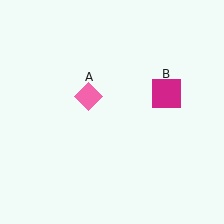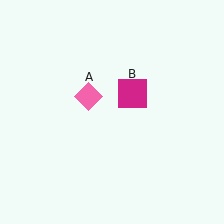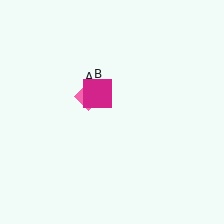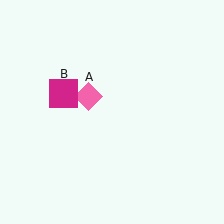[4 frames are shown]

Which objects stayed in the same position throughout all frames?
Pink diamond (object A) remained stationary.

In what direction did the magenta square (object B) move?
The magenta square (object B) moved left.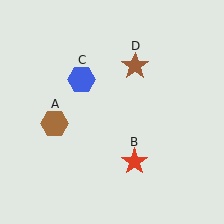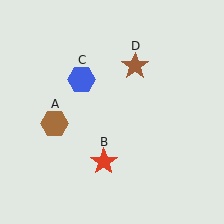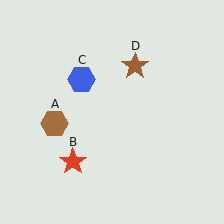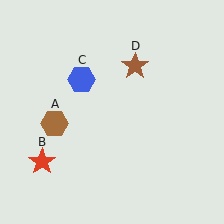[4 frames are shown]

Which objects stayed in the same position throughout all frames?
Brown hexagon (object A) and blue hexagon (object C) and brown star (object D) remained stationary.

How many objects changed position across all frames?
1 object changed position: red star (object B).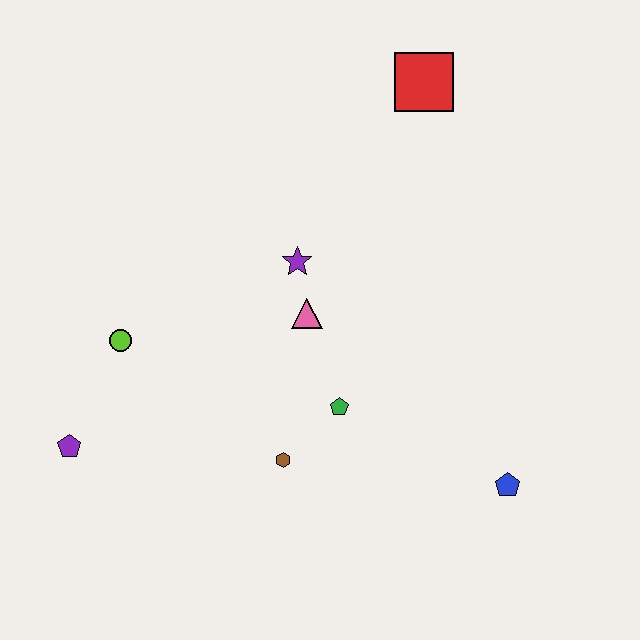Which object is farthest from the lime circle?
The blue pentagon is farthest from the lime circle.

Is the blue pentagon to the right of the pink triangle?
Yes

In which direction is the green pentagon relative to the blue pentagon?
The green pentagon is to the left of the blue pentagon.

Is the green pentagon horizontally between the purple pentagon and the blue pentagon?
Yes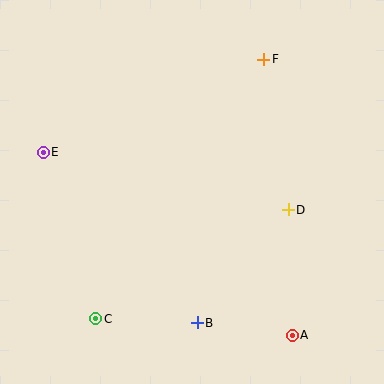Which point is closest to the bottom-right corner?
Point A is closest to the bottom-right corner.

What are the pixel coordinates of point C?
Point C is at (96, 319).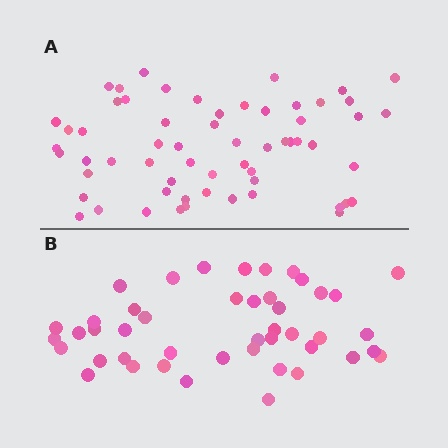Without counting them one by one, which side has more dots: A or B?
Region A (the top region) has more dots.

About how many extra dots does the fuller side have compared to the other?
Region A has approximately 15 more dots than region B.